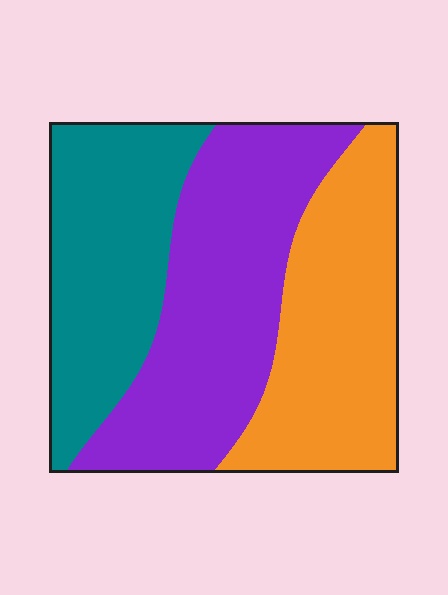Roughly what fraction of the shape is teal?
Teal covers 30% of the shape.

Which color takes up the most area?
Purple, at roughly 40%.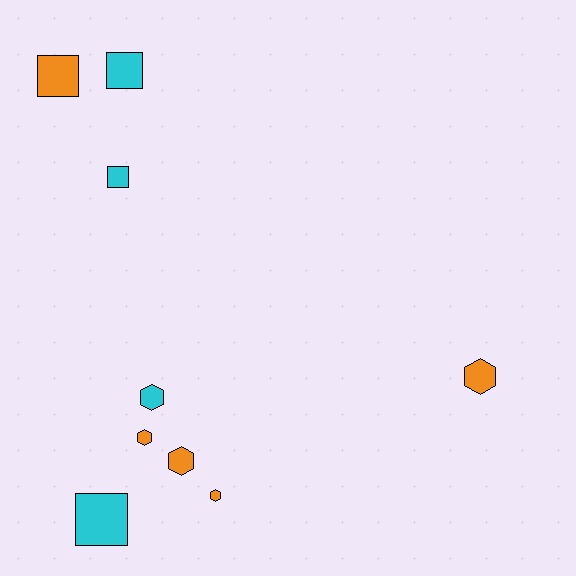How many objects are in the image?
There are 9 objects.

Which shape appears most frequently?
Hexagon, with 5 objects.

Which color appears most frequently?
Orange, with 5 objects.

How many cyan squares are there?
There are 3 cyan squares.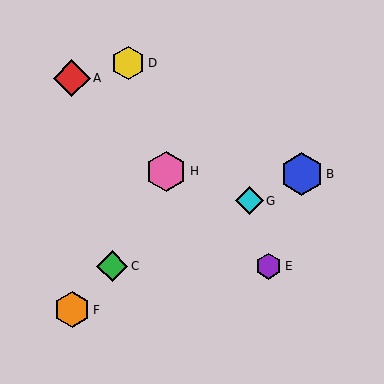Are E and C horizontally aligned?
Yes, both are at y≈266.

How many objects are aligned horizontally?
2 objects (C, E) are aligned horizontally.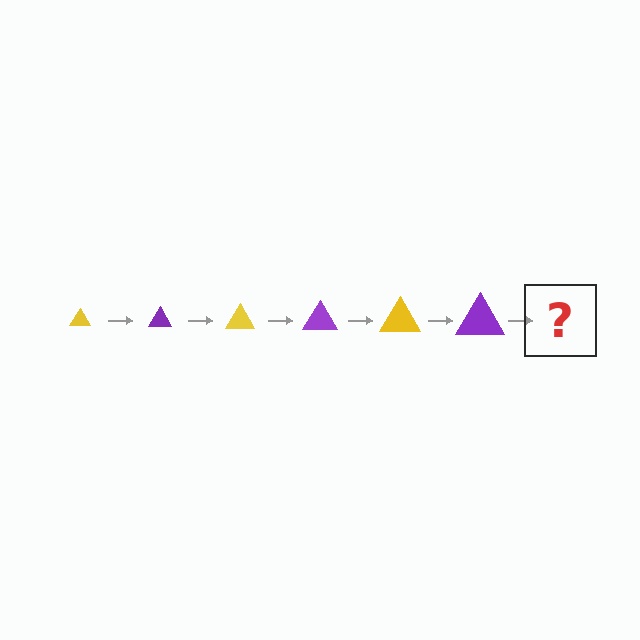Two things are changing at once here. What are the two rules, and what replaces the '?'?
The two rules are that the triangle grows larger each step and the color cycles through yellow and purple. The '?' should be a yellow triangle, larger than the previous one.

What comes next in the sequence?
The next element should be a yellow triangle, larger than the previous one.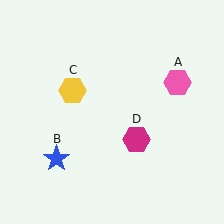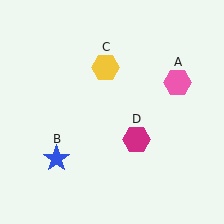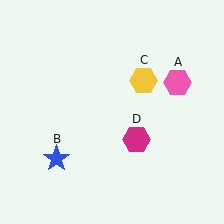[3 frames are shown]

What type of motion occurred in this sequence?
The yellow hexagon (object C) rotated clockwise around the center of the scene.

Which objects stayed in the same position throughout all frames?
Pink hexagon (object A) and blue star (object B) and magenta hexagon (object D) remained stationary.